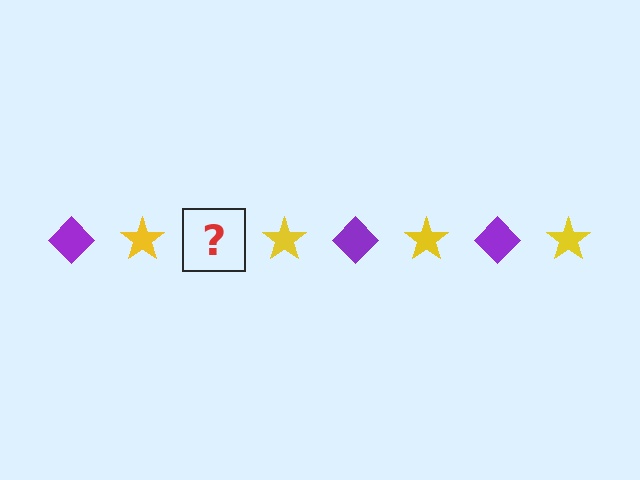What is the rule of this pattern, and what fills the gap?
The rule is that the pattern alternates between purple diamond and yellow star. The gap should be filled with a purple diamond.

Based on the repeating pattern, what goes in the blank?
The blank should be a purple diamond.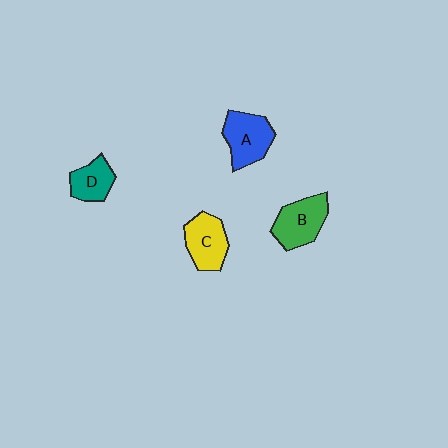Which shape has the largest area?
Shape B (green).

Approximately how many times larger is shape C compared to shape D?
Approximately 1.3 times.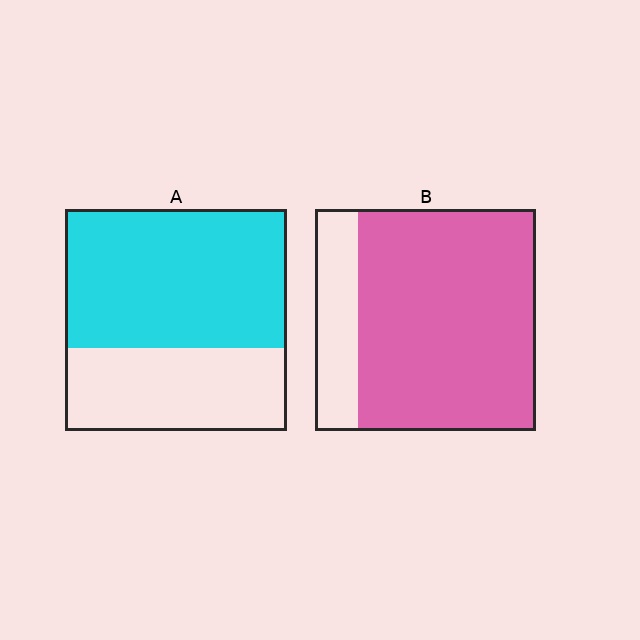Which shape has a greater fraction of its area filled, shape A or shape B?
Shape B.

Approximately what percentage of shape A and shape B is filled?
A is approximately 65% and B is approximately 80%.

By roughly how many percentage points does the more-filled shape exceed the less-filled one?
By roughly 20 percentage points (B over A).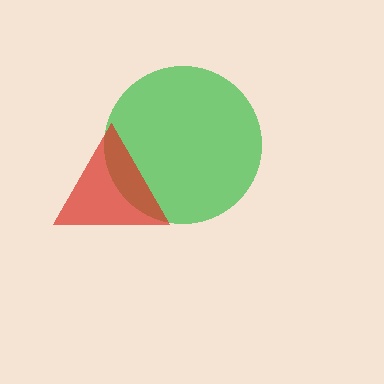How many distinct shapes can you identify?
There are 2 distinct shapes: a green circle, a red triangle.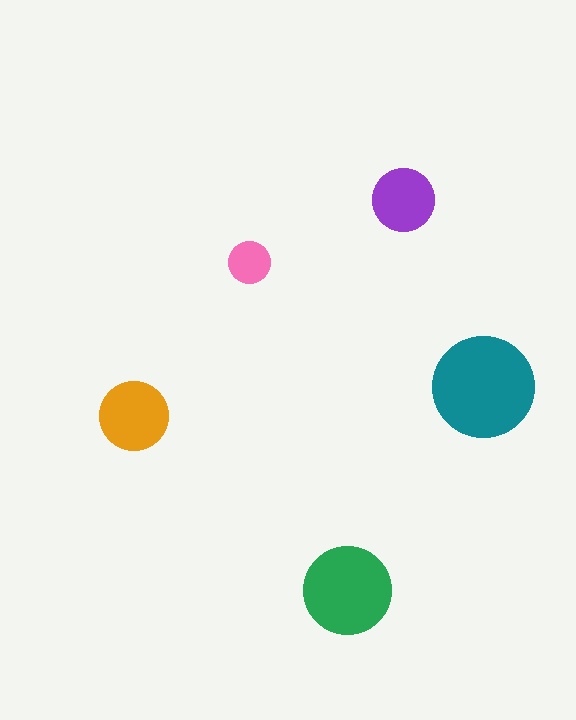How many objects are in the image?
There are 5 objects in the image.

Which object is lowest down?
The green circle is bottommost.